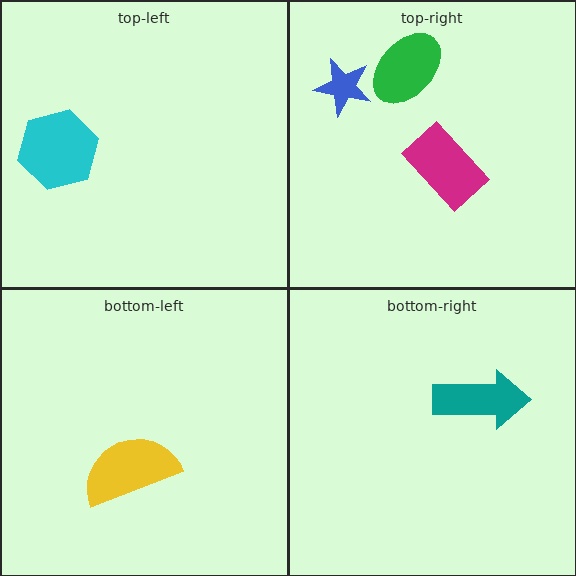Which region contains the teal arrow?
The bottom-right region.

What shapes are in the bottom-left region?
The yellow semicircle.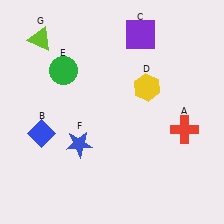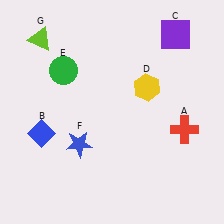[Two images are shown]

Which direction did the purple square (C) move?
The purple square (C) moved right.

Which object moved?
The purple square (C) moved right.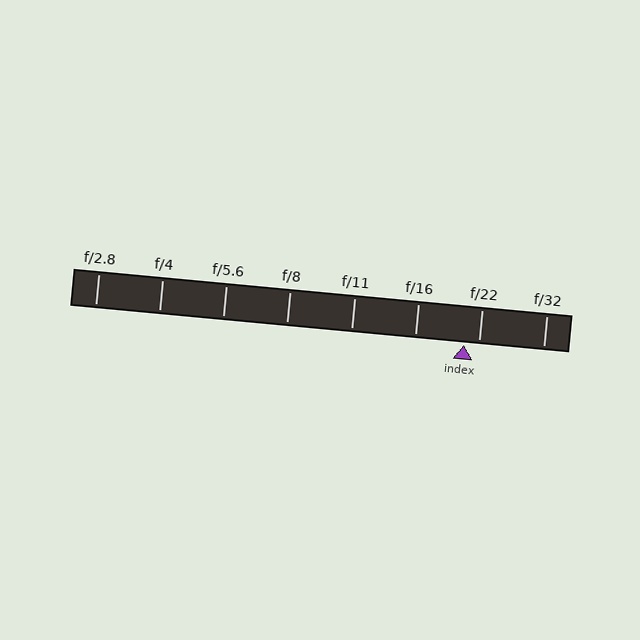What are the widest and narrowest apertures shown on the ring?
The widest aperture shown is f/2.8 and the narrowest is f/32.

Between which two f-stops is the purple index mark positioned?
The index mark is between f/16 and f/22.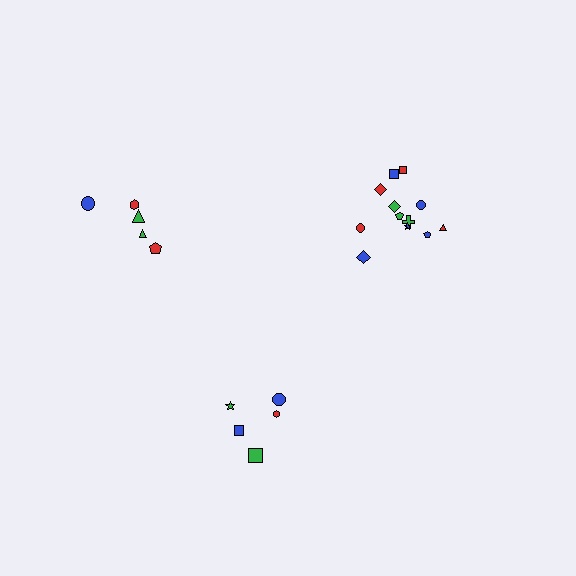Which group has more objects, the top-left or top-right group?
The top-right group.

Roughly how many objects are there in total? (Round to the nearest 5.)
Roughly 20 objects in total.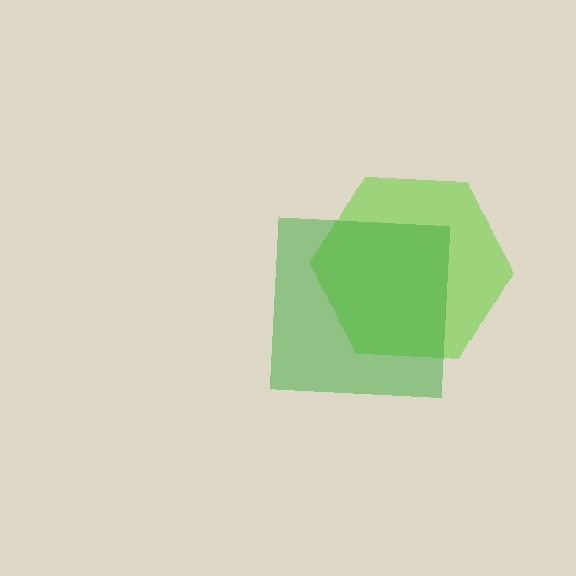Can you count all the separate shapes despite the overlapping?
Yes, there are 2 separate shapes.